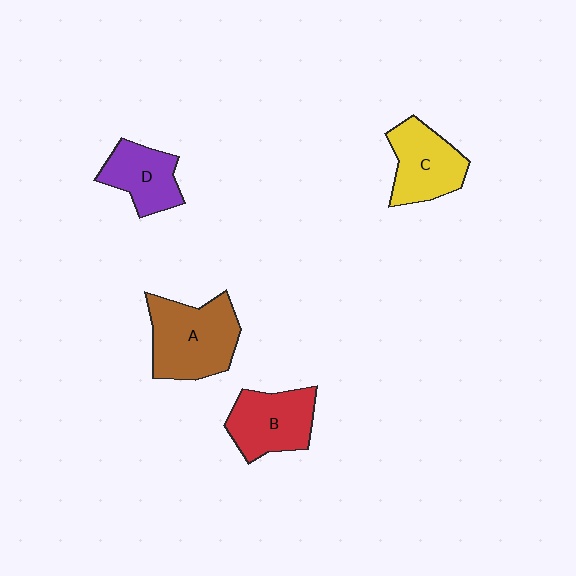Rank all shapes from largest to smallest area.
From largest to smallest: A (brown), B (red), C (yellow), D (purple).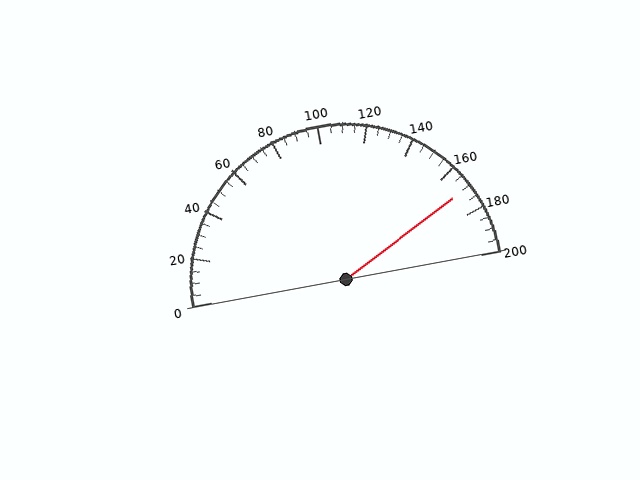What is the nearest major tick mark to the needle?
The nearest major tick mark is 160.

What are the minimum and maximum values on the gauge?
The gauge ranges from 0 to 200.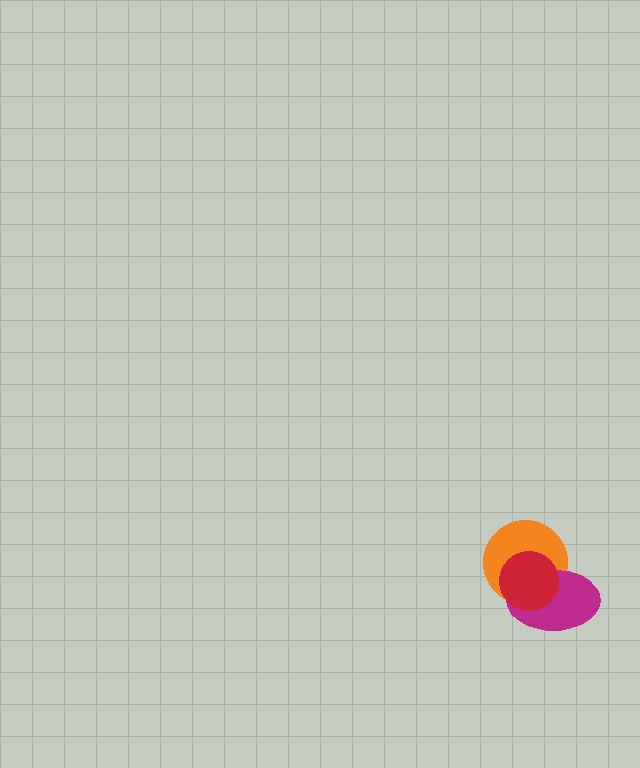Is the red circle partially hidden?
No, no other shape covers it.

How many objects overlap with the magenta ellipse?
2 objects overlap with the magenta ellipse.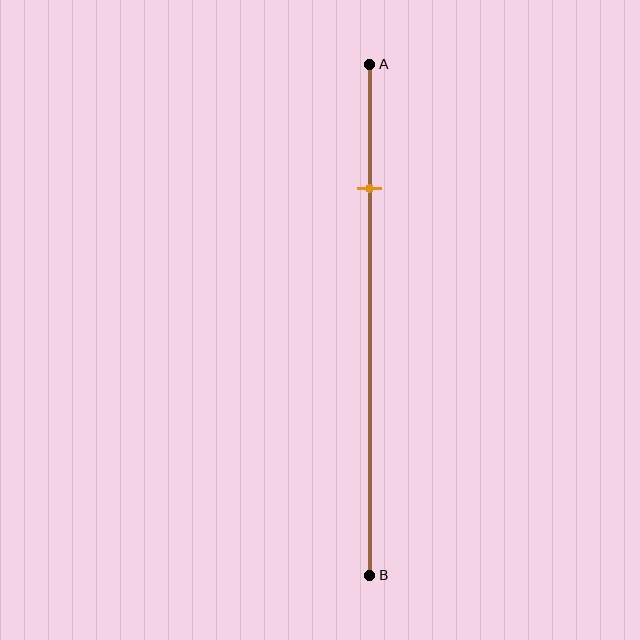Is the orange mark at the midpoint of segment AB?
No, the mark is at about 25% from A, not at the 50% midpoint.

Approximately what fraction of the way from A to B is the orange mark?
The orange mark is approximately 25% of the way from A to B.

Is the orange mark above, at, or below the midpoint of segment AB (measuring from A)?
The orange mark is above the midpoint of segment AB.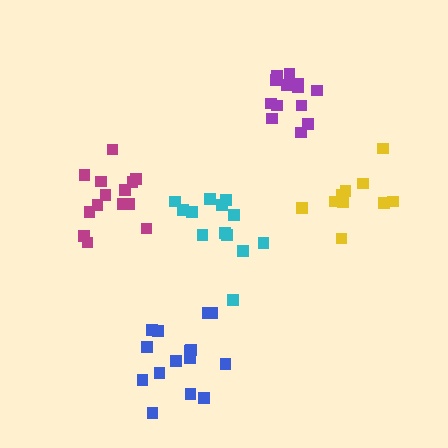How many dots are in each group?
Group 1: 13 dots, Group 2: 13 dots, Group 3: 14 dots, Group 4: 15 dots, Group 5: 10 dots (65 total).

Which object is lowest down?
The blue cluster is bottommost.